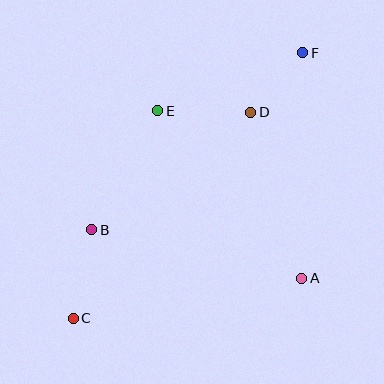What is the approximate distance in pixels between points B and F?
The distance between B and F is approximately 275 pixels.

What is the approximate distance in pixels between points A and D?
The distance between A and D is approximately 173 pixels.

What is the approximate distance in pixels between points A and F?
The distance between A and F is approximately 225 pixels.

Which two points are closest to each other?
Points D and F are closest to each other.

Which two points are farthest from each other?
Points C and F are farthest from each other.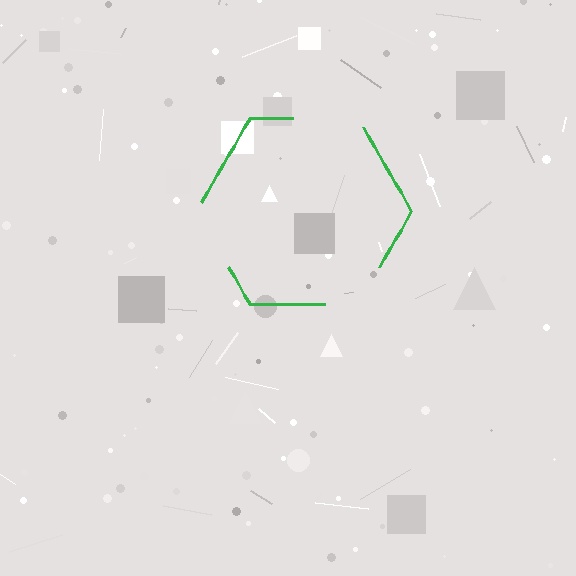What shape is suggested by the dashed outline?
The dashed outline suggests a hexagon.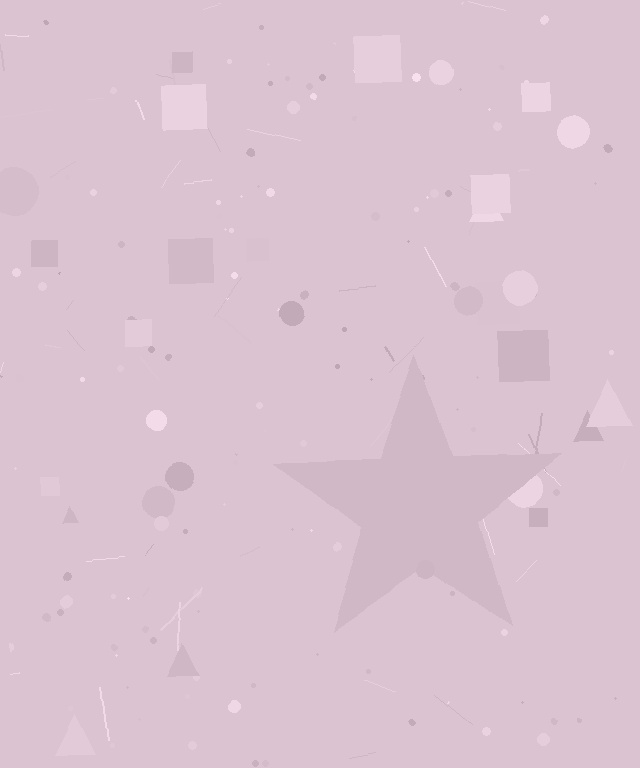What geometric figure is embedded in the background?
A star is embedded in the background.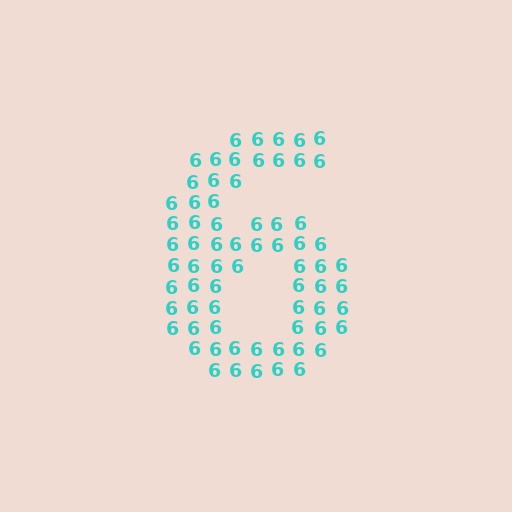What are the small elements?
The small elements are digit 6's.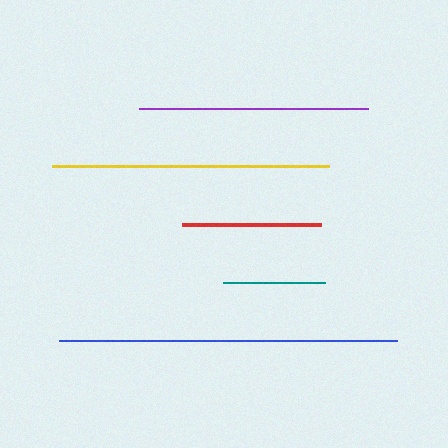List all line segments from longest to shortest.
From longest to shortest: blue, yellow, purple, red, teal.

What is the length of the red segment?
The red segment is approximately 139 pixels long.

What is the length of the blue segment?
The blue segment is approximately 338 pixels long.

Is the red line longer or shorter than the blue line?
The blue line is longer than the red line.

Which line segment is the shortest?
The teal line is the shortest at approximately 102 pixels.